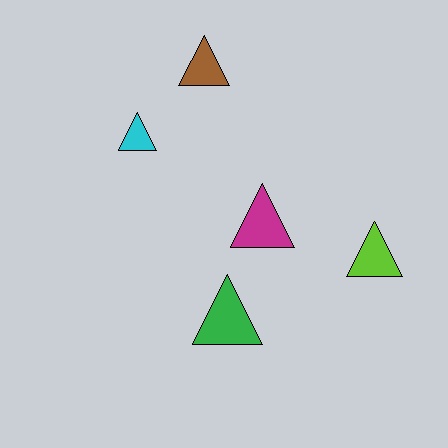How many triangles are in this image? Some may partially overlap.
There are 5 triangles.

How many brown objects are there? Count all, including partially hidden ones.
There is 1 brown object.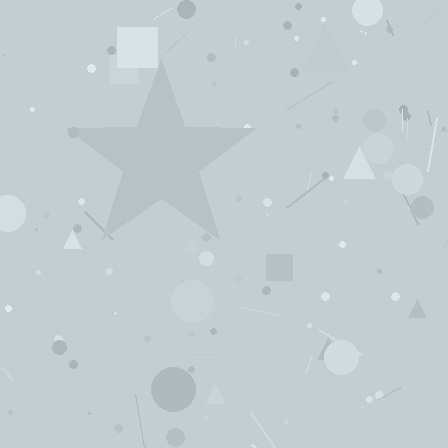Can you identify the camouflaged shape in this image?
The camouflaged shape is a star.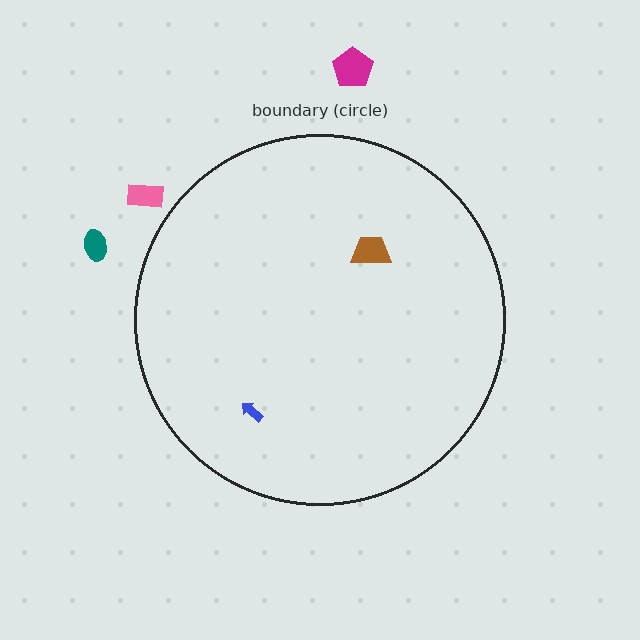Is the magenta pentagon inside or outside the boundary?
Outside.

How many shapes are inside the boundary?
2 inside, 3 outside.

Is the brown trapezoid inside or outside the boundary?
Inside.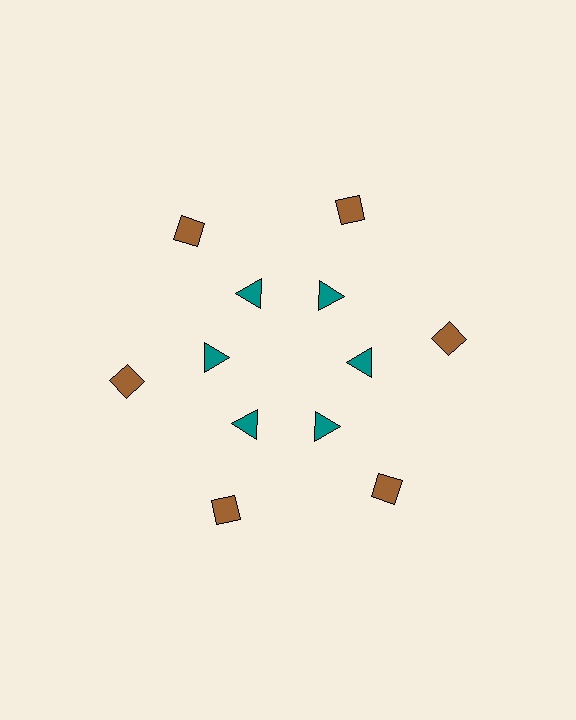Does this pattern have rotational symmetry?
Yes, this pattern has 6-fold rotational symmetry. It looks the same after rotating 60 degrees around the center.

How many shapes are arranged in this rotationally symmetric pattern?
There are 12 shapes, arranged in 6 groups of 2.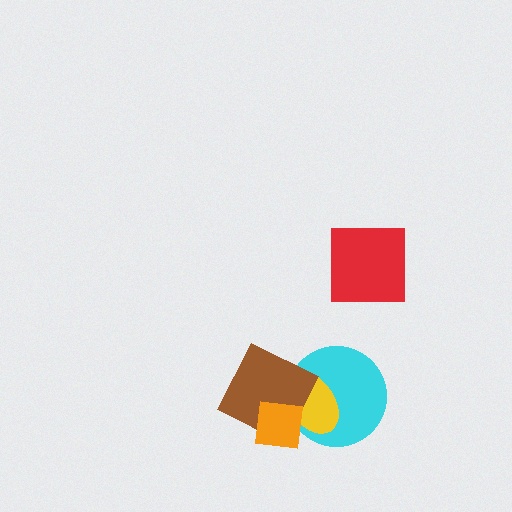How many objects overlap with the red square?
0 objects overlap with the red square.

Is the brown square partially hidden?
Yes, it is partially covered by another shape.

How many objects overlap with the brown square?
3 objects overlap with the brown square.